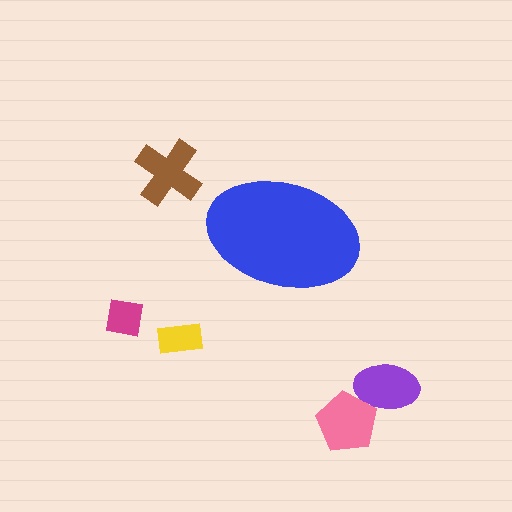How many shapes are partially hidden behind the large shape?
0 shapes are partially hidden.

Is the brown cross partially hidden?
No, the brown cross is fully visible.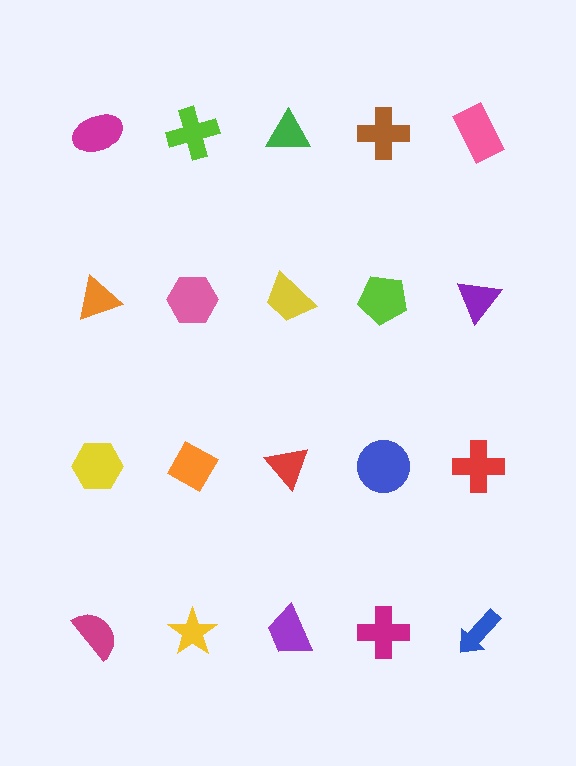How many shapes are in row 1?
5 shapes.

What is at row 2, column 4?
A lime pentagon.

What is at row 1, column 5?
A pink rectangle.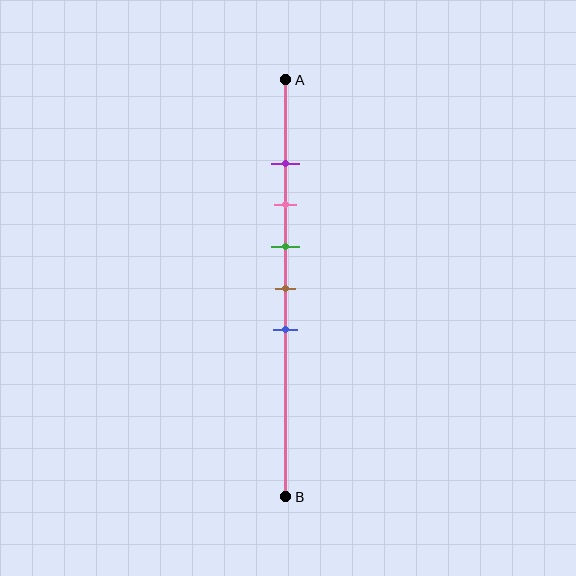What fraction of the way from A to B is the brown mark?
The brown mark is approximately 50% (0.5) of the way from A to B.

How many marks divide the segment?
There are 5 marks dividing the segment.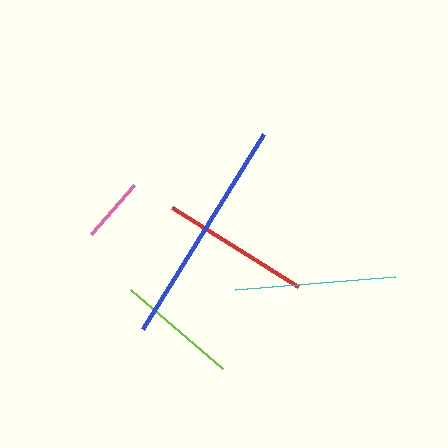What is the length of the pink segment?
The pink segment is approximately 66 pixels long.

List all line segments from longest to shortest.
From longest to shortest: blue, cyan, red, lime, pink.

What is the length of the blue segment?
The blue segment is approximately 229 pixels long.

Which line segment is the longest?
The blue line is the longest at approximately 229 pixels.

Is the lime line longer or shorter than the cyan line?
The cyan line is longer than the lime line.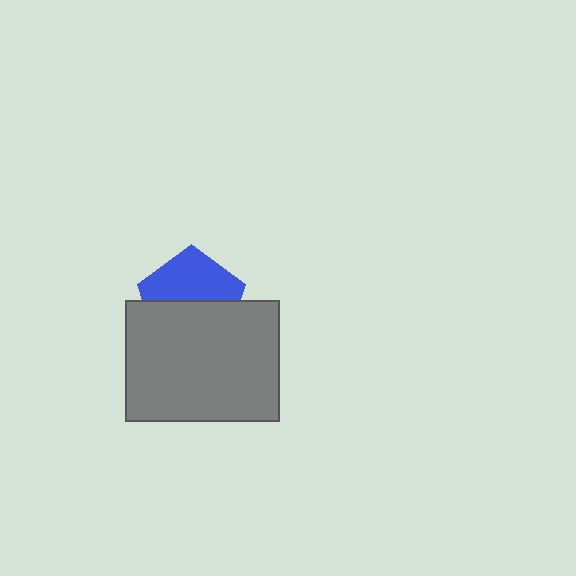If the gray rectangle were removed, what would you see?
You would see the complete blue pentagon.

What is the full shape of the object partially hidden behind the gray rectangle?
The partially hidden object is a blue pentagon.